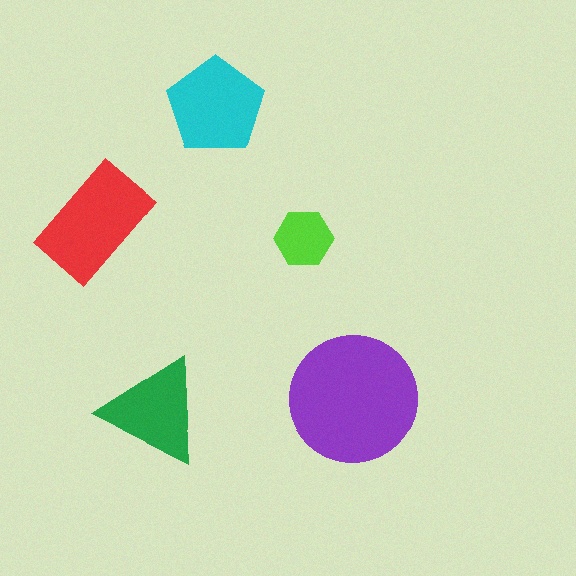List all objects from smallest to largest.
The lime hexagon, the green triangle, the cyan pentagon, the red rectangle, the purple circle.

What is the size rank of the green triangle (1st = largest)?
4th.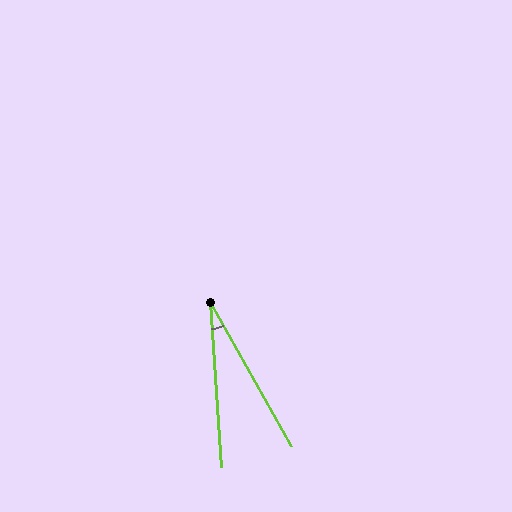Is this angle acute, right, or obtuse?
It is acute.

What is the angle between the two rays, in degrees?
Approximately 26 degrees.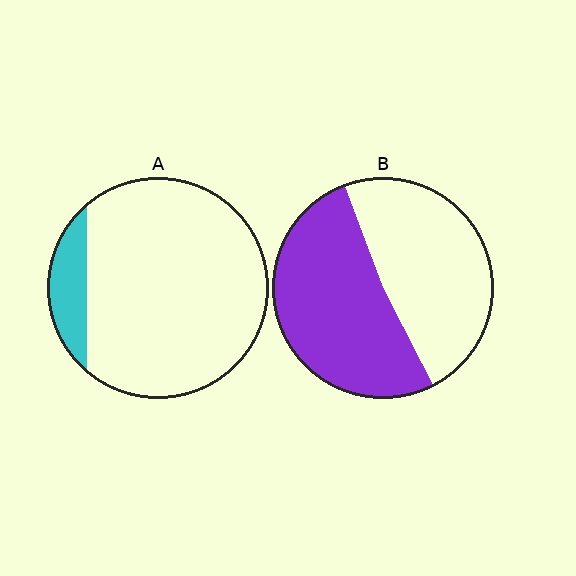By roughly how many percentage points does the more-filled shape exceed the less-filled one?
By roughly 40 percentage points (B over A).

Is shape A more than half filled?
No.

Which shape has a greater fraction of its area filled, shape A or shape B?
Shape B.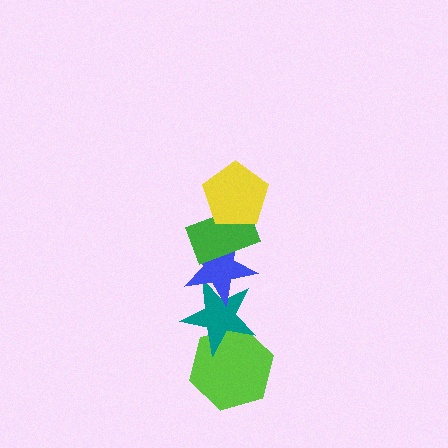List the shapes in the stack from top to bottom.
From top to bottom: the yellow pentagon, the green rectangle, the blue star, the teal star, the lime hexagon.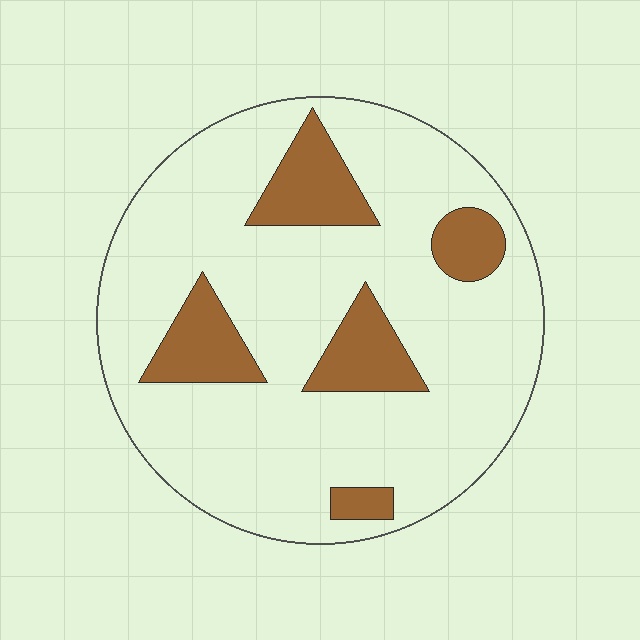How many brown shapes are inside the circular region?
5.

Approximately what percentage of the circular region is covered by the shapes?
Approximately 20%.